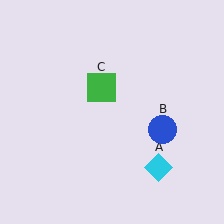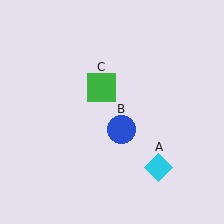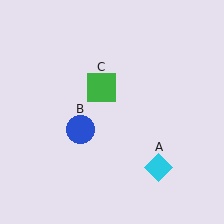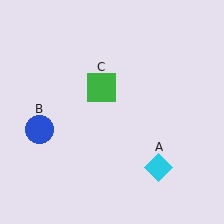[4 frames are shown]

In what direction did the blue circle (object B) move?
The blue circle (object B) moved left.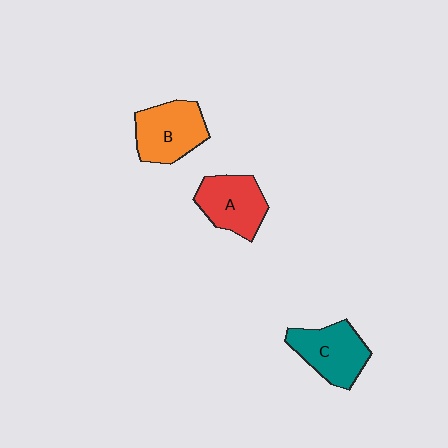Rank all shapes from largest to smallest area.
From largest to smallest: B (orange), C (teal), A (red).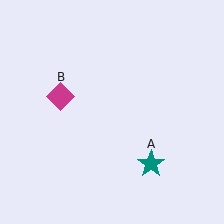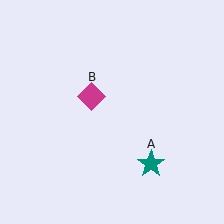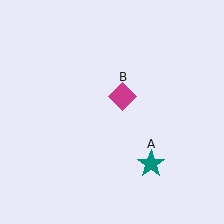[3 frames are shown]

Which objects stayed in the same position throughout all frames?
Teal star (object A) remained stationary.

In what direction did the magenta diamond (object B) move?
The magenta diamond (object B) moved right.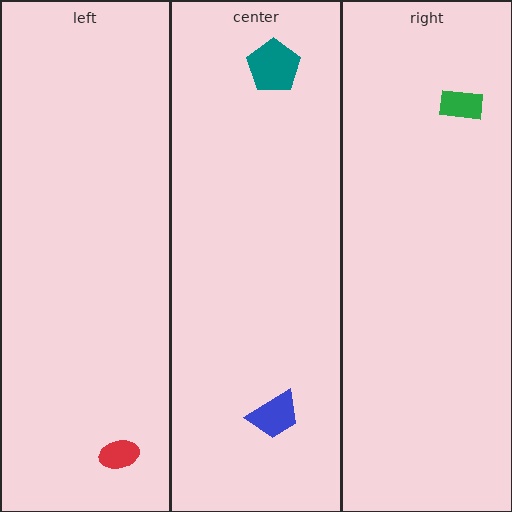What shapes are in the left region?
The red ellipse.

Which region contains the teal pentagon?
The center region.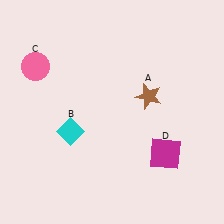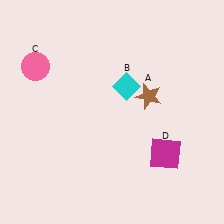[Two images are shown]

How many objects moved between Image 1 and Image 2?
1 object moved between the two images.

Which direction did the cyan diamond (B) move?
The cyan diamond (B) moved right.